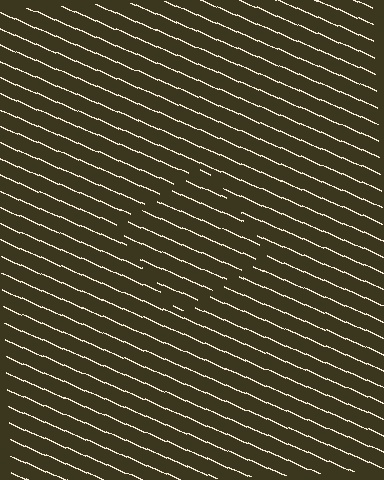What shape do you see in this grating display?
An illusory square. The interior of the shape contains the same grating, shifted by half a period — the contour is defined by the phase discontinuity where line-ends from the inner and outer gratings abut.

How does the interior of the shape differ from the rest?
The interior of the shape contains the same grating, shifted by half a period — the contour is defined by the phase discontinuity where line-ends from the inner and outer gratings abut.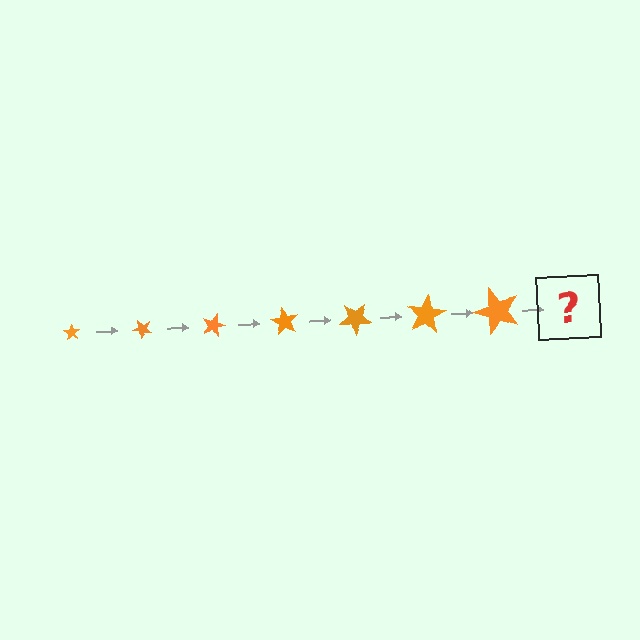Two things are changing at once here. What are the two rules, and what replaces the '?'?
The two rules are that the star grows larger each step and it rotates 45 degrees each step. The '?' should be a star, larger than the previous one and rotated 315 degrees from the start.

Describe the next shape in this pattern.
It should be a star, larger than the previous one and rotated 315 degrees from the start.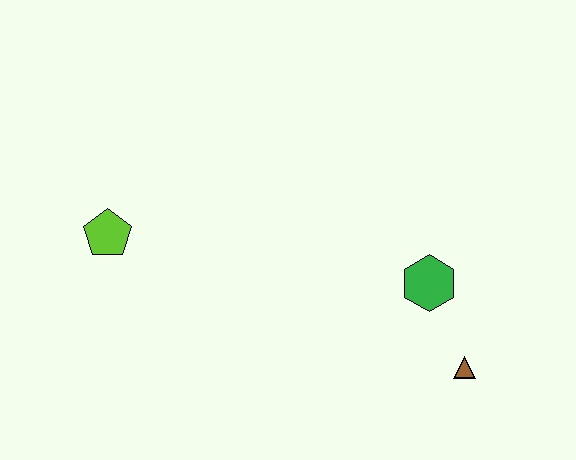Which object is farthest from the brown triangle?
The lime pentagon is farthest from the brown triangle.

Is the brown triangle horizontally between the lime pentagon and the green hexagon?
No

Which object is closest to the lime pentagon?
The green hexagon is closest to the lime pentagon.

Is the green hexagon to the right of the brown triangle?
No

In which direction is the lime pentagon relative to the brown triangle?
The lime pentagon is to the left of the brown triangle.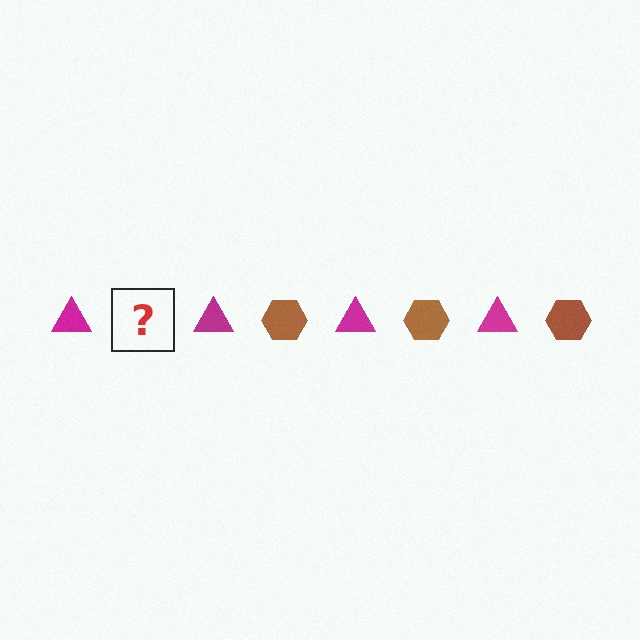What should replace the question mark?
The question mark should be replaced with a brown hexagon.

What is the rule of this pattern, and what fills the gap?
The rule is that the pattern alternates between magenta triangle and brown hexagon. The gap should be filled with a brown hexagon.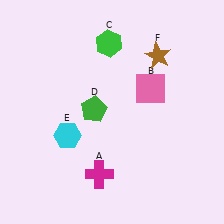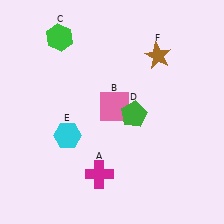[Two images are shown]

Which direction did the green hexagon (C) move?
The green hexagon (C) moved left.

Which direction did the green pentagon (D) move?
The green pentagon (D) moved right.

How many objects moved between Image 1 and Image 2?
3 objects moved between the two images.